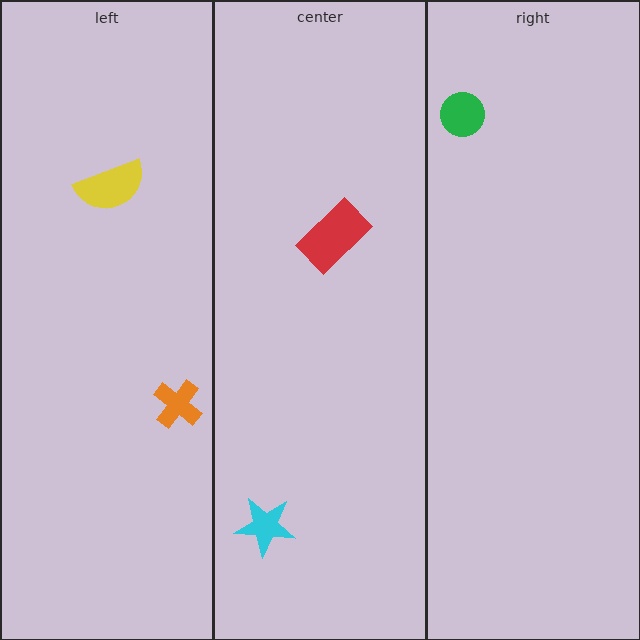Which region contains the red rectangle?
The center region.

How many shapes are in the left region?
2.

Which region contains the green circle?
The right region.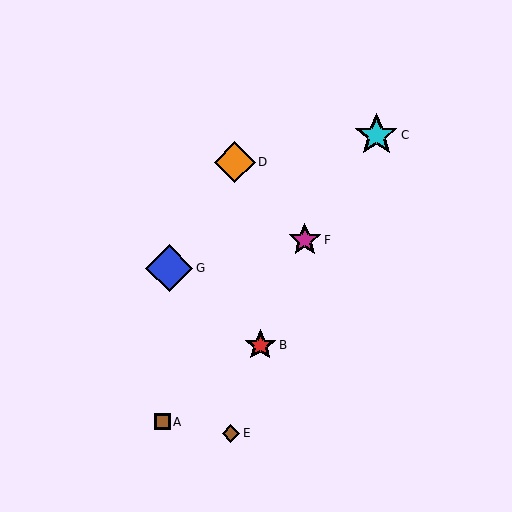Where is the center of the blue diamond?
The center of the blue diamond is at (169, 268).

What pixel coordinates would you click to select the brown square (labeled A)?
Click at (163, 422) to select the brown square A.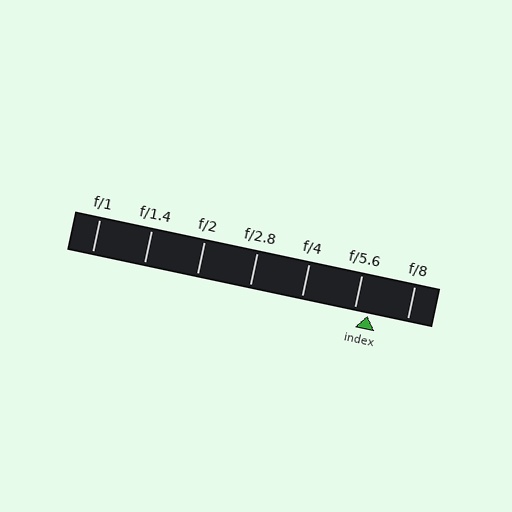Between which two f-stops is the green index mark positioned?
The index mark is between f/5.6 and f/8.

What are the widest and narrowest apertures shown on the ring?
The widest aperture shown is f/1 and the narrowest is f/8.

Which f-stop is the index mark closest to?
The index mark is closest to f/5.6.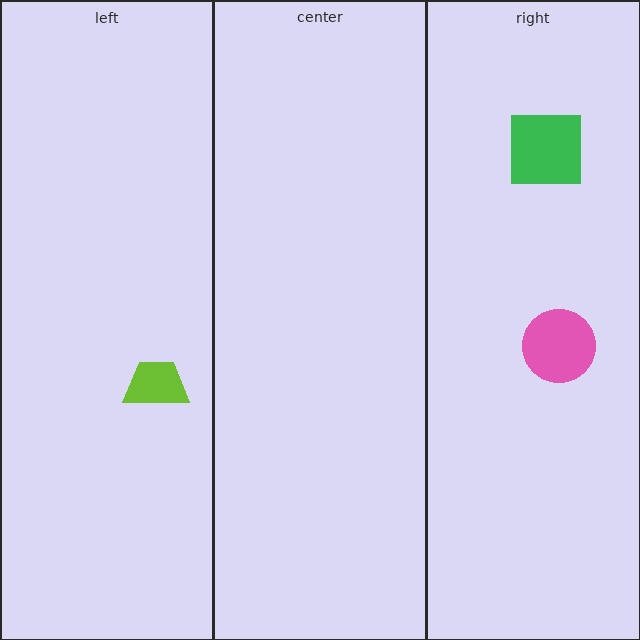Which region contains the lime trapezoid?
The left region.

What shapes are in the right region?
The pink circle, the green square.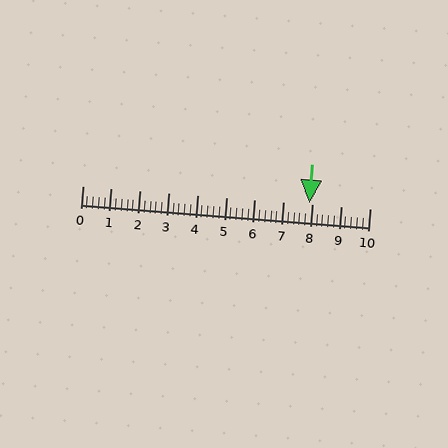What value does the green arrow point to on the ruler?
The green arrow points to approximately 7.9.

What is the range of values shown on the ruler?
The ruler shows values from 0 to 10.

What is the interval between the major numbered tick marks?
The major tick marks are spaced 1 units apart.